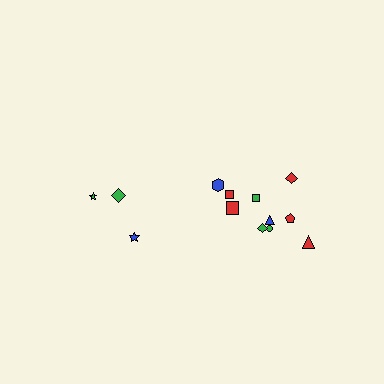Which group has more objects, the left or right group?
The right group.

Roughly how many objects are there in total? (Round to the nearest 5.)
Roughly 15 objects in total.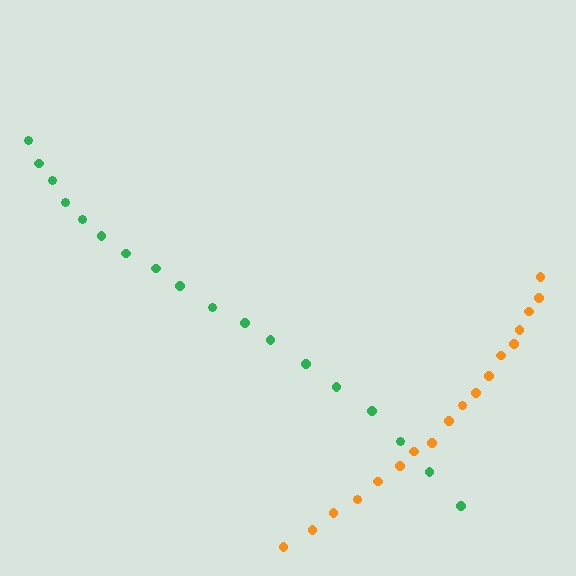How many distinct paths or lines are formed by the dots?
There are 2 distinct paths.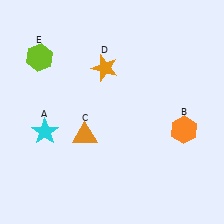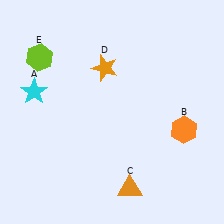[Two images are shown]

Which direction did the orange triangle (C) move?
The orange triangle (C) moved down.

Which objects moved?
The objects that moved are: the cyan star (A), the orange triangle (C).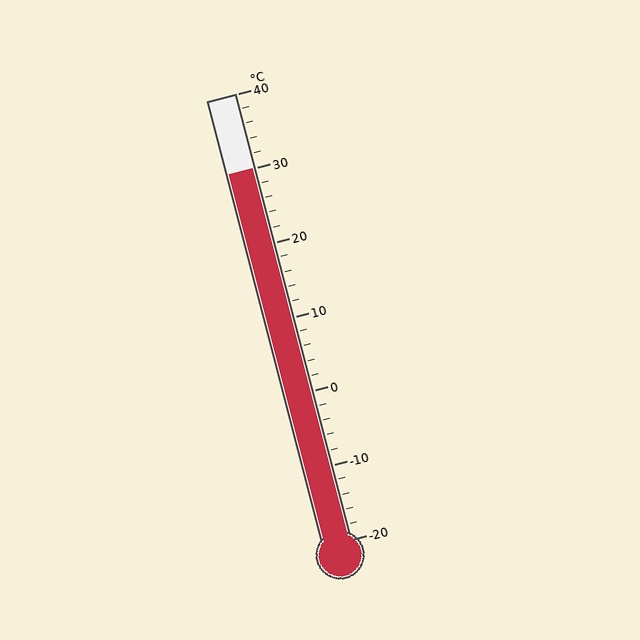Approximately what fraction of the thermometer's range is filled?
The thermometer is filled to approximately 85% of its range.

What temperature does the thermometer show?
The thermometer shows approximately 30°C.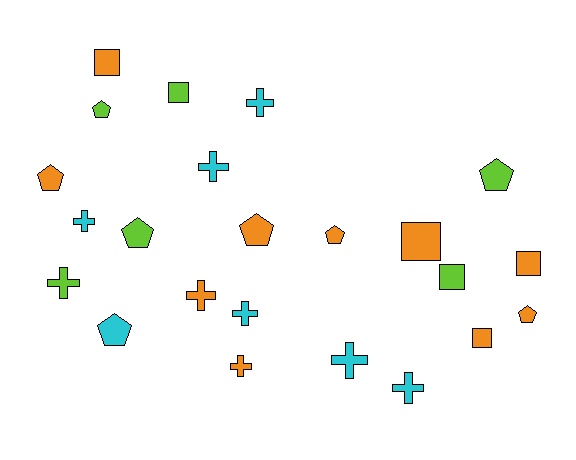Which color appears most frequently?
Orange, with 10 objects.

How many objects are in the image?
There are 23 objects.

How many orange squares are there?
There are 4 orange squares.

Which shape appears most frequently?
Cross, with 9 objects.